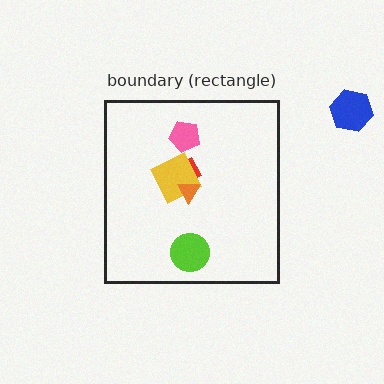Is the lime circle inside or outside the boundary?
Inside.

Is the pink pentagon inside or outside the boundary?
Inside.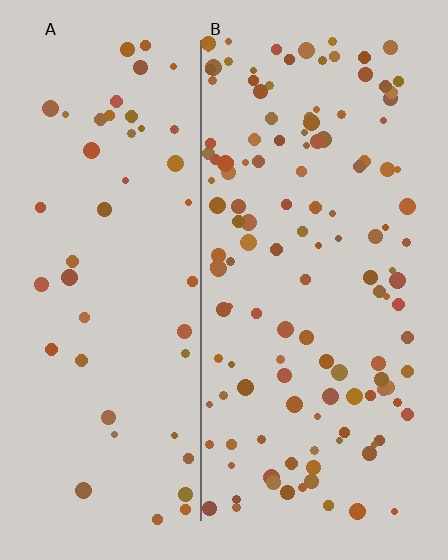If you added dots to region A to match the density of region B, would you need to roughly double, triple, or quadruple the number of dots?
Approximately triple.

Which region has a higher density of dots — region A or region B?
B (the right).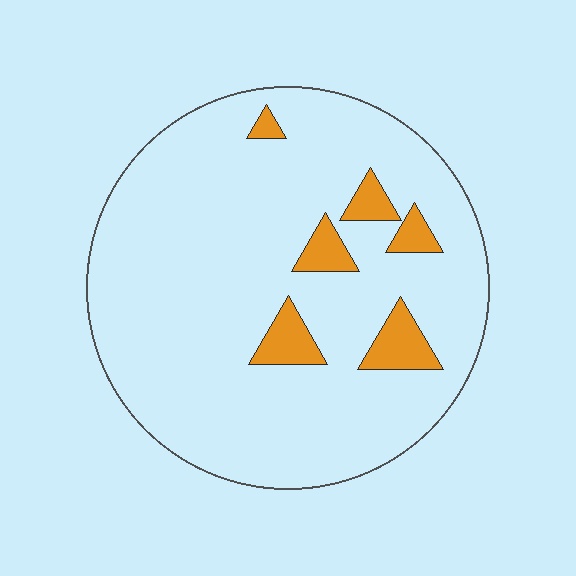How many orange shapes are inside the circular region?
6.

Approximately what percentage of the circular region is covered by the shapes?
Approximately 10%.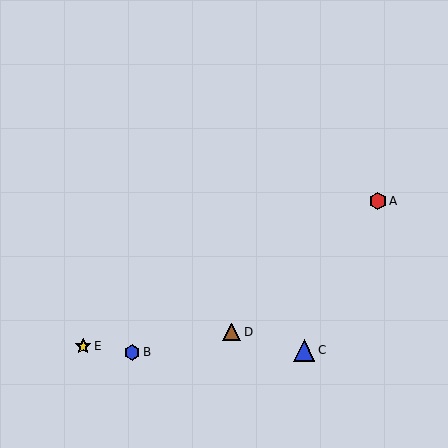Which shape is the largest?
The blue triangle (labeled C) is the largest.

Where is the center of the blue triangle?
The center of the blue triangle is at (304, 350).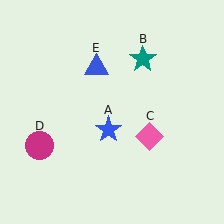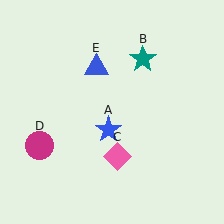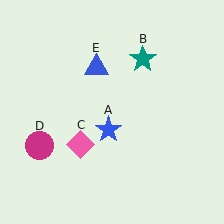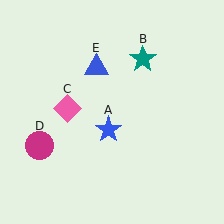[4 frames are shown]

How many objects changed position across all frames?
1 object changed position: pink diamond (object C).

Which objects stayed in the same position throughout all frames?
Blue star (object A) and teal star (object B) and magenta circle (object D) and blue triangle (object E) remained stationary.